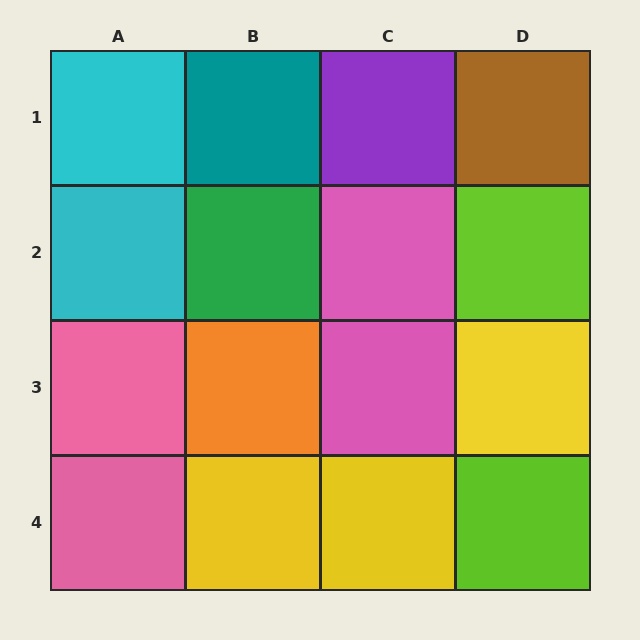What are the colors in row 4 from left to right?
Pink, yellow, yellow, lime.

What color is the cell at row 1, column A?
Cyan.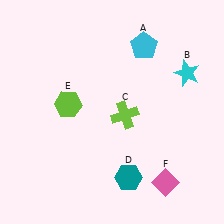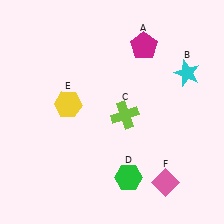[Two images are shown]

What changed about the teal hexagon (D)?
In Image 1, D is teal. In Image 2, it changed to green.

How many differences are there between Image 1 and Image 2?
There are 3 differences between the two images.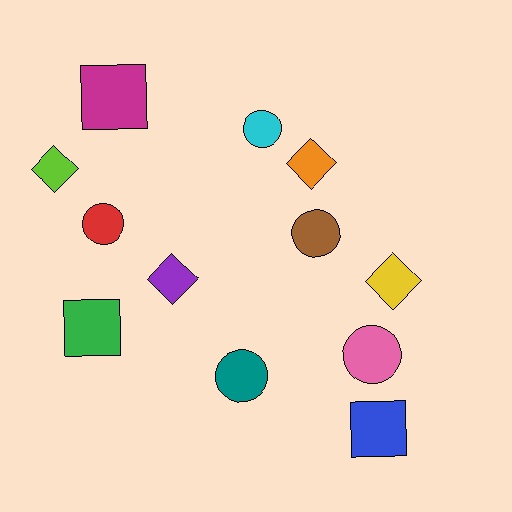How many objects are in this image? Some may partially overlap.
There are 12 objects.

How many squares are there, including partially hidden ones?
There are 3 squares.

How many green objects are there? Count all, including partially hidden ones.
There is 1 green object.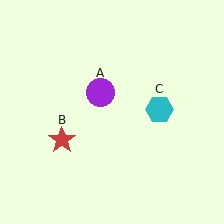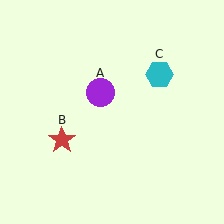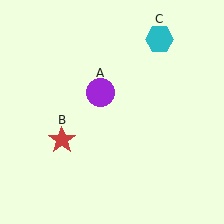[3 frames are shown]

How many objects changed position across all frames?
1 object changed position: cyan hexagon (object C).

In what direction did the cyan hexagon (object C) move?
The cyan hexagon (object C) moved up.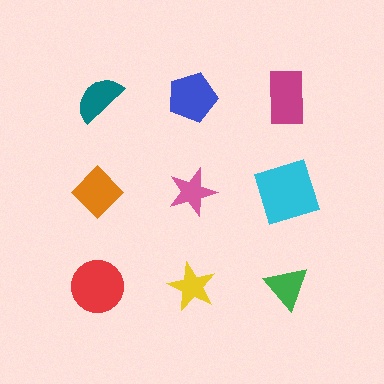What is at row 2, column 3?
A cyan square.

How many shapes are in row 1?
3 shapes.